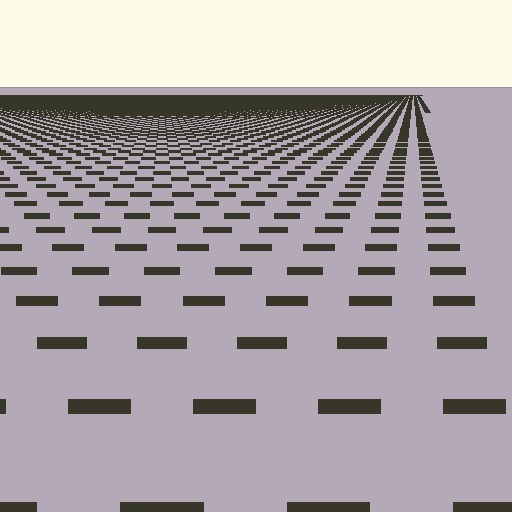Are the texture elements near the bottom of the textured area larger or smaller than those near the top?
Larger. Near the bottom, elements are closer to the viewer and appear at a bigger on-screen size.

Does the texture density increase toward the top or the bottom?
Density increases toward the top.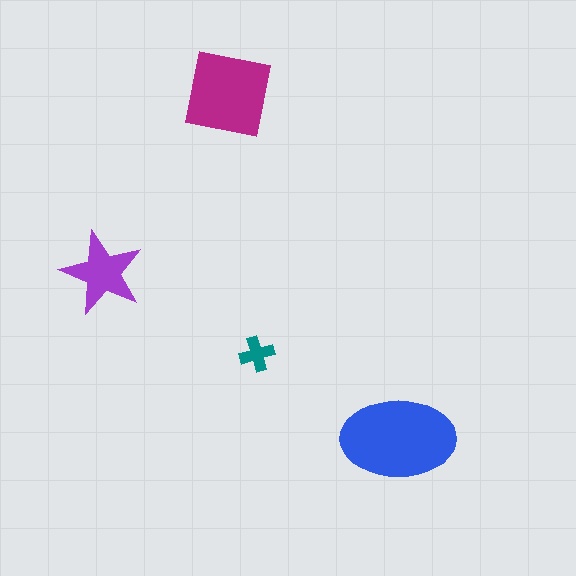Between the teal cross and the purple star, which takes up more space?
The purple star.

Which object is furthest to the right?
The blue ellipse is rightmost.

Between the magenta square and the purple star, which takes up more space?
The magenta square.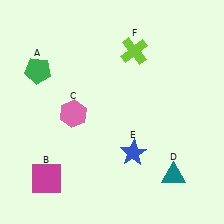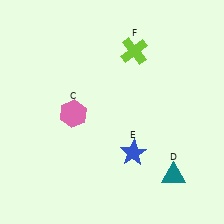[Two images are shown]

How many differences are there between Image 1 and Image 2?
There are 2 differences between the two images.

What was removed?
The magenta square (B), the green pentagon (A) were removed in Image 2.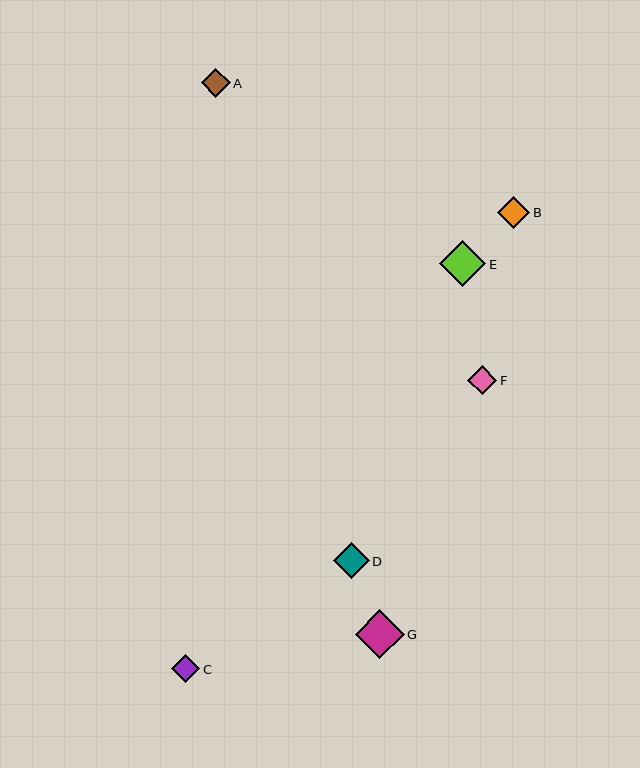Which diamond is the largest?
Diamond G is the largest with a size of approximately 49 pixels.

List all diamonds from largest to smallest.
From largest to smallest: G, E, D, B, F, A, C.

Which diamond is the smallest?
Diamond C is the smallest with a size of approximately 28 pixels.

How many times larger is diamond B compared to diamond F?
Diamond B is approximately 1.1 times the size of diamond F.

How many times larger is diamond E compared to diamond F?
Diamond E is approximately 1.6 times the size of diamond F.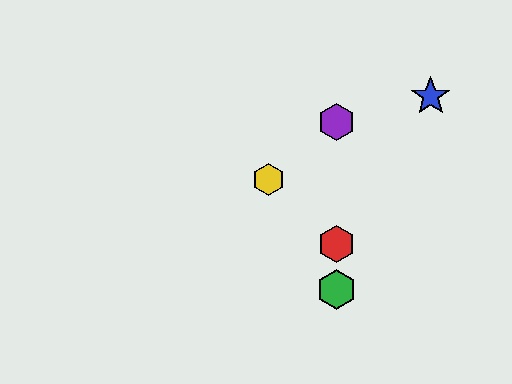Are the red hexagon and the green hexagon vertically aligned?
Yes, both are at x≈337.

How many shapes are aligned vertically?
3 shapes (the red hexagon, the green hexagon, the purple hexagon) are aligned vertically.